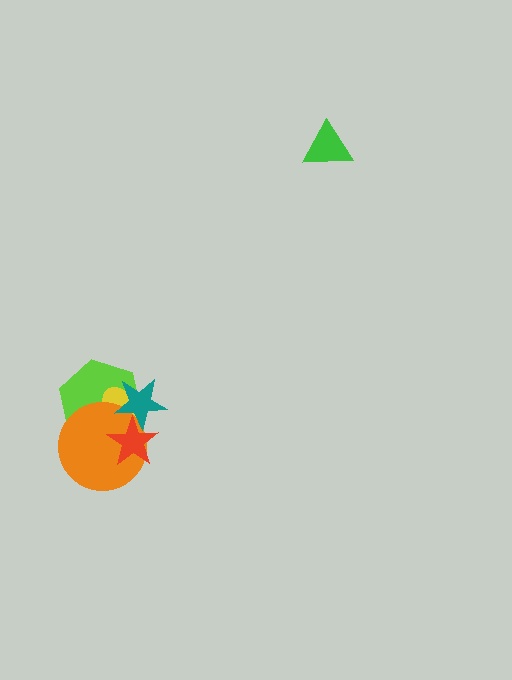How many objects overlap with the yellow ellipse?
4 objects overlap with the yellow ellipse.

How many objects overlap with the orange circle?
4 objects overlap with the orange circle.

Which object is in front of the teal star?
The red star is in front of the teal star.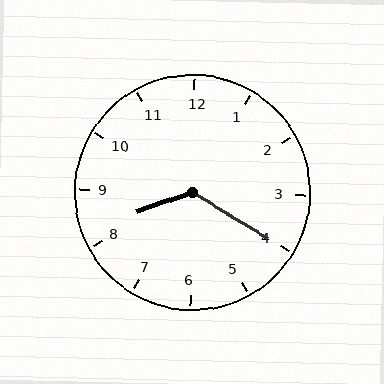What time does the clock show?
8:20.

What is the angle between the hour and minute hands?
Approximately 130 degrees.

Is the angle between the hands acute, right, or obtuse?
It is obtuse.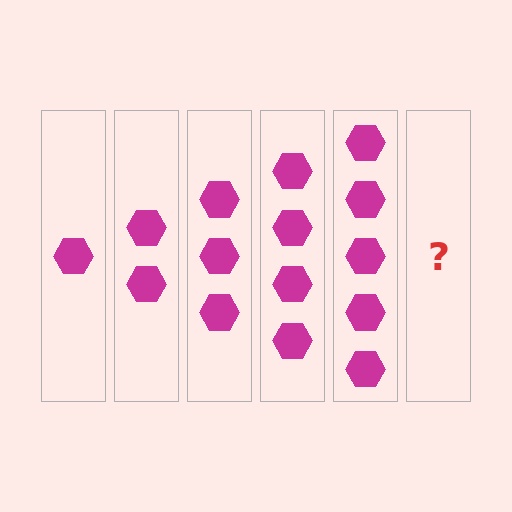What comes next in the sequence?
The next element should be 6 hexagons.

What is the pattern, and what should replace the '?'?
The pattern is that each step adds one more hexagon. The '?' should be 6 hexagons.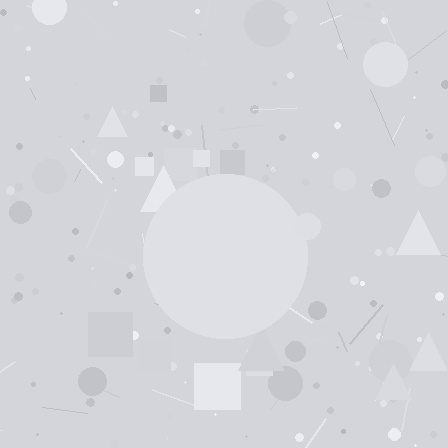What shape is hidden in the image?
A circle is hidden in the image.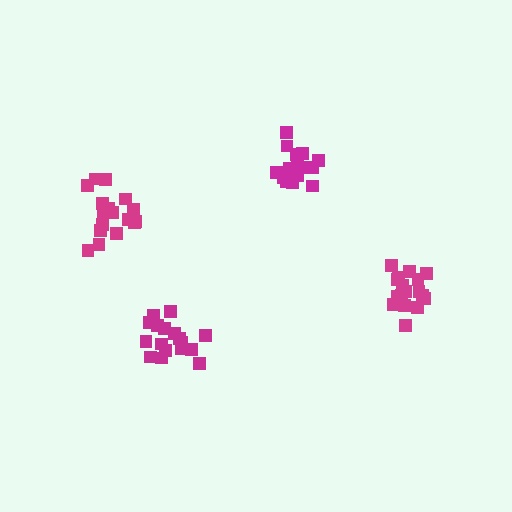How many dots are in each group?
Group 1: 17 dots, Group 2: 20 dots, Group 3: 19 dots, Group 4: 17 dots (73 total).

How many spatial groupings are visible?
There are 4 spatial groupings.